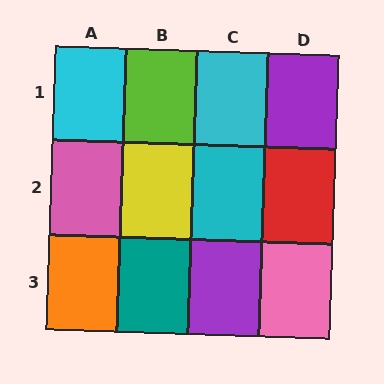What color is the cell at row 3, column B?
Teal.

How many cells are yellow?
1 cell is yellow.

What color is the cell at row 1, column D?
Purple.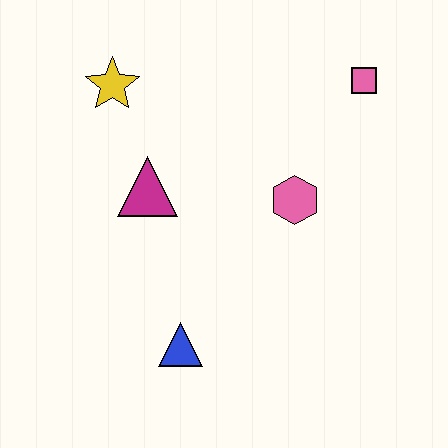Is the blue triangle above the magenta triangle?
No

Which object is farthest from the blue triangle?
The pink square is farthest from the blue triangle.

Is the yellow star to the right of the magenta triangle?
No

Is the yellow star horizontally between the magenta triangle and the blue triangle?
No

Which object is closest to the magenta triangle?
The yellow star is closest to the magenta triangle.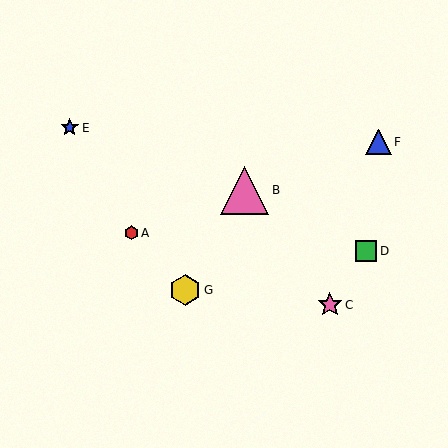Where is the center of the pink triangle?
The center of the pink triangle is at (245, 190).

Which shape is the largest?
The pink triangle (labeled B) is the largest.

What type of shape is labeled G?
Shape G is a yellow hexagon.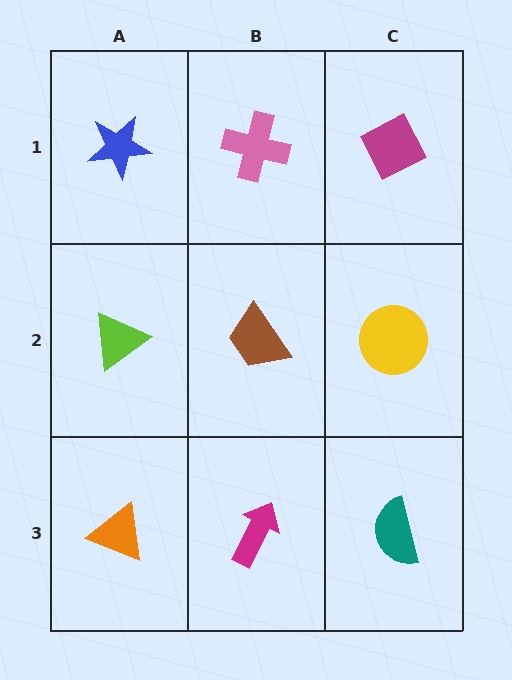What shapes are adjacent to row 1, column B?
A brown trapezoid (row 2, column B), a blue star (row 1, column A), a magenta diamond (row 1, column C).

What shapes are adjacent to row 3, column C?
A yellow circle (row 2, column C), a magenta arrow (row 3, column B).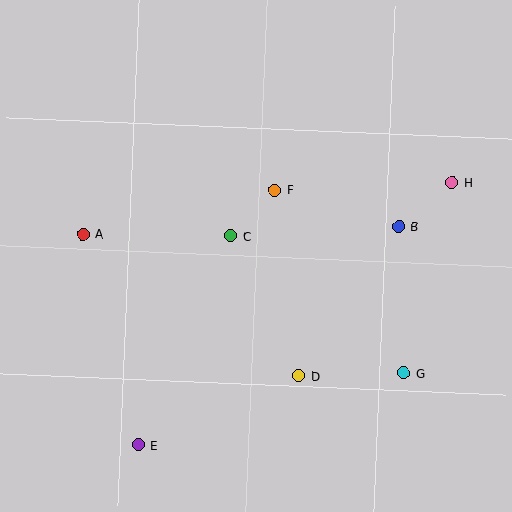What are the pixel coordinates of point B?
Point B is at (399, 226).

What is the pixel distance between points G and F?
The distance between G and F is 224 pixels.